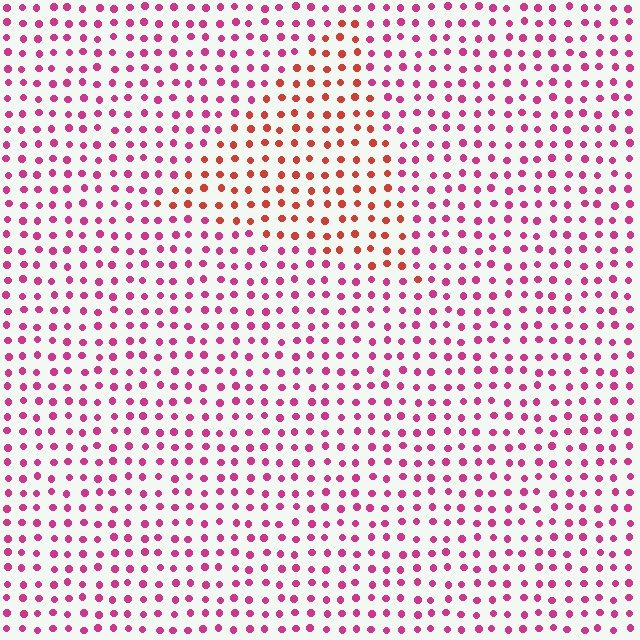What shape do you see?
I see a triangle.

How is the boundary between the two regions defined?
The boundary is defined purely by a slight shift in hue (about 37 degrees). Spacing, size, and orientation are identical on both sides.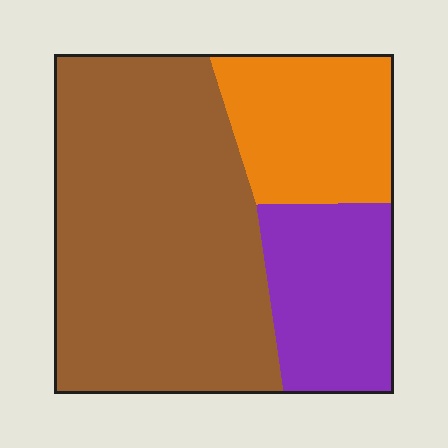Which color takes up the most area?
Brown, at roughly 60%.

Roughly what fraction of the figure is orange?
Orange takes up less than a quarter of the figure.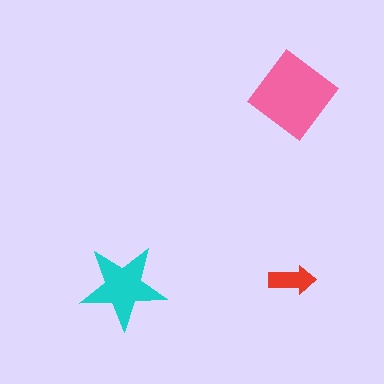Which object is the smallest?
The red arrow.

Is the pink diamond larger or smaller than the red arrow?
Larger.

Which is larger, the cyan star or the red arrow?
The cyan star.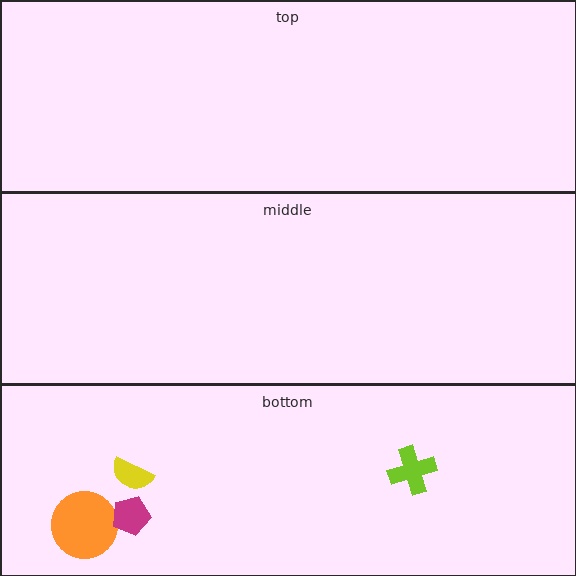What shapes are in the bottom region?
The orange circle, the lime cross, the magenta pentagon, the yellow semicircle.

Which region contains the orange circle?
The bottom region.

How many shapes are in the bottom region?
4.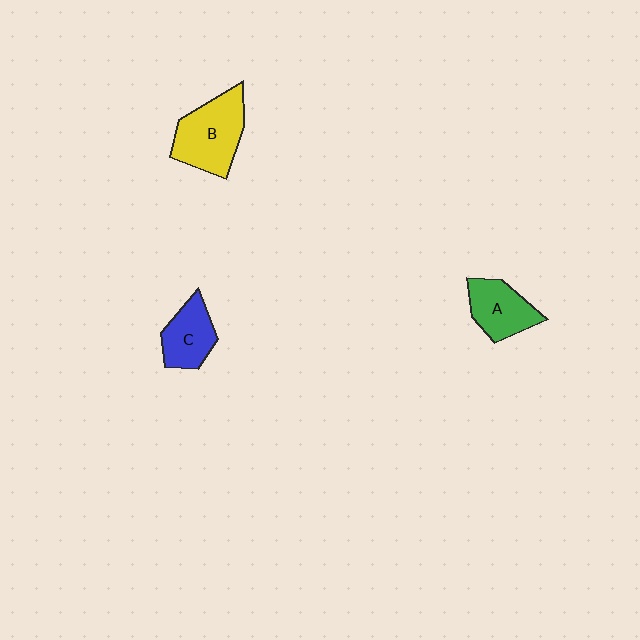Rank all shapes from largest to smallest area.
From largest to smallest: B (yellow), A (green), C (blue).